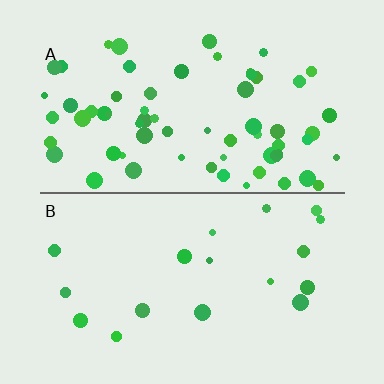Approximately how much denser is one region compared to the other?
Approximately 3.4× — region A over region B.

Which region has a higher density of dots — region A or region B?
A (the top).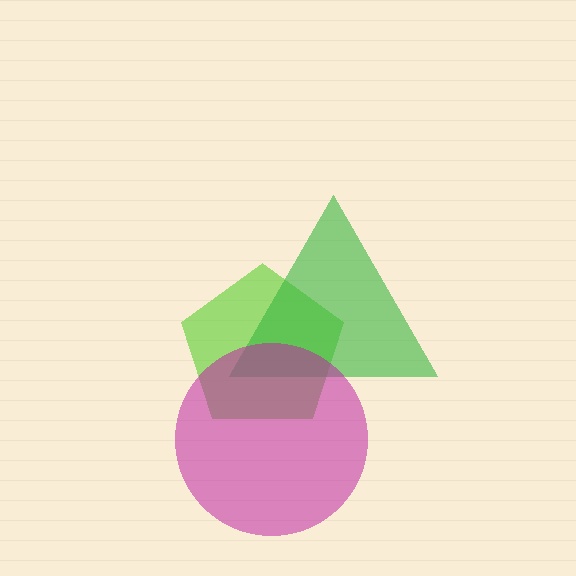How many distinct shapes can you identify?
There are 3 distinct shapes: a lime pentagon, a green triangle, a magenta circle.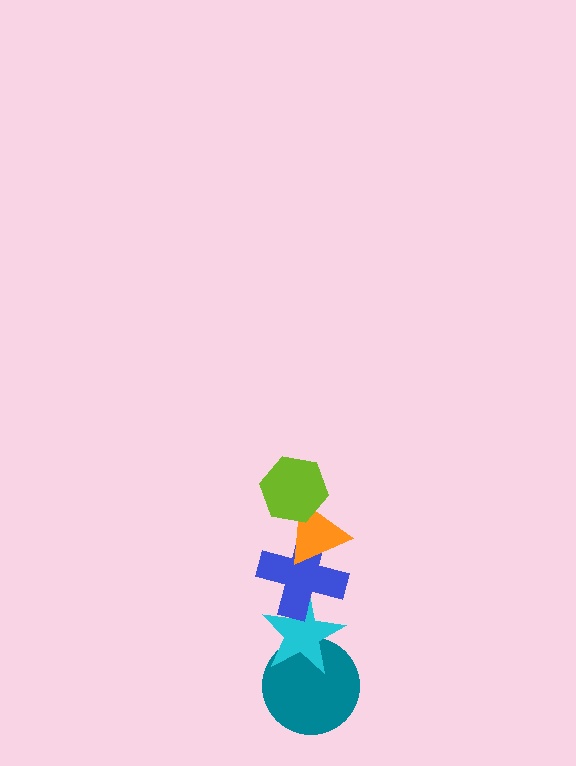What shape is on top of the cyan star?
The blue cross is on top of the cyan star.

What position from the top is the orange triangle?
The orange triangle is 2nd from the top.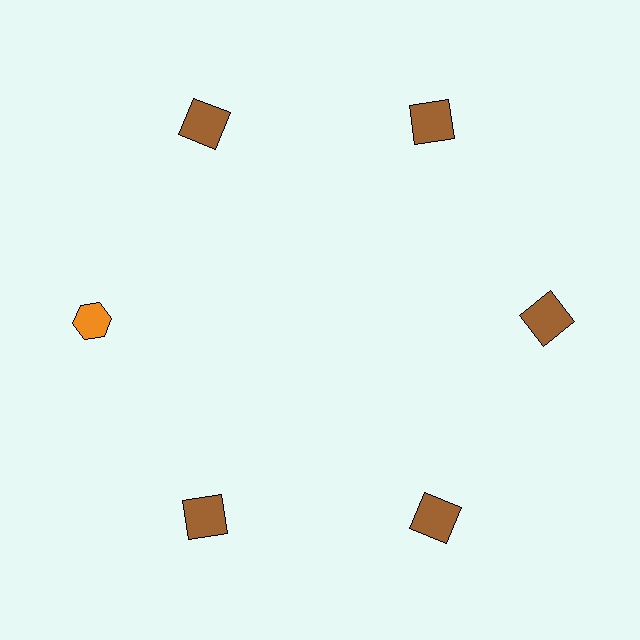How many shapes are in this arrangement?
There are 6 shapes arranged in a ring pattern.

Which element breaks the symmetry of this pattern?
The orange hexagon at roughly the 9 o'clock position breaks the symmetry. All other shapes are brown squares.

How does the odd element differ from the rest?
It differs in both color (orange instead of brown) and shape (hexagon instead of square).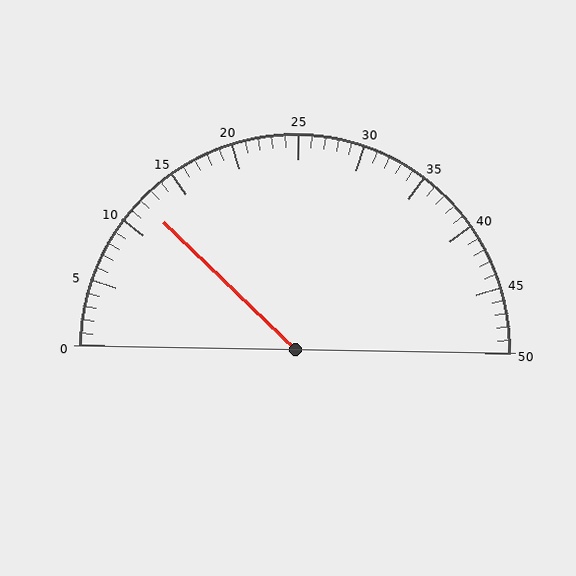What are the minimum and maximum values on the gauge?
The gauge ranges from 0 to 50.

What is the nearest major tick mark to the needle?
The nearest major tick mark is 10.